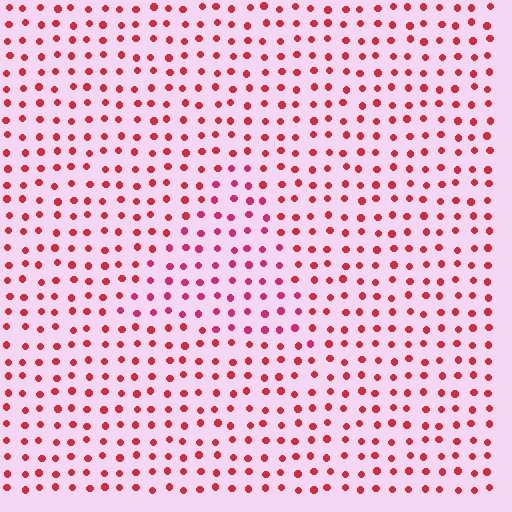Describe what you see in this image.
The image is filled with small red elements in a uniform arrangement. A triangle-shaped region is visible where the elements are tinted to a slightly different hue, forming a subtle color boundary.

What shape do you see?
I see a triangle.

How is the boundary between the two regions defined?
The boundary is defined purely by a slight shift in hue (about 20 degrees). Spacing, size, and orientation are identical on both sides.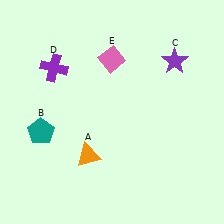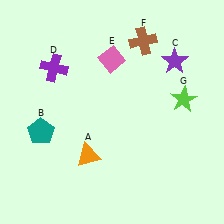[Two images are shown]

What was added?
A brown cross (F), a lime star (G) were added in Image 2.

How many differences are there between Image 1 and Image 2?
There are 2 differences between the two images.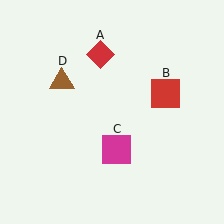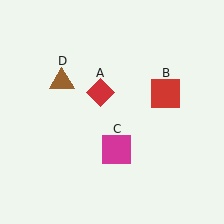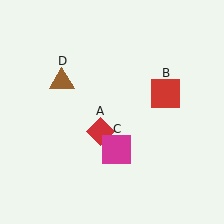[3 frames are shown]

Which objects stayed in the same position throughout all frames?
Red square (object B) and magenta square (object C) and brown triangle (object D) remained stationary.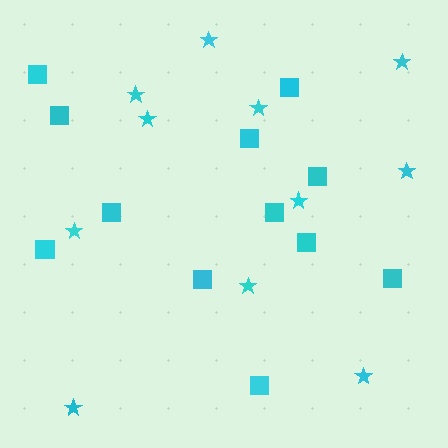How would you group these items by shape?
There are 2 groups: one group of stars (11) and one group of squares (12).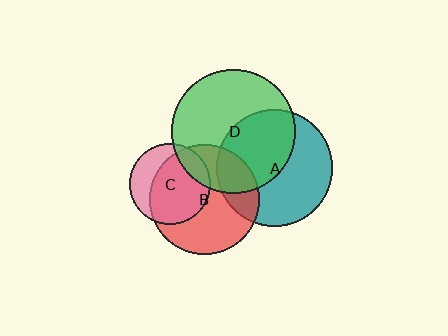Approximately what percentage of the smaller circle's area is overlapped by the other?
Approximately 45%.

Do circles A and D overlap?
Yes.